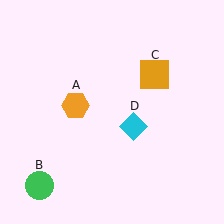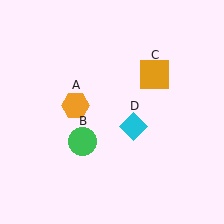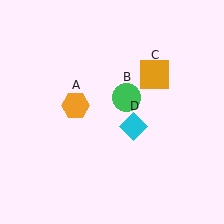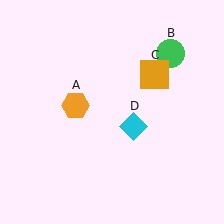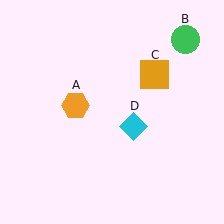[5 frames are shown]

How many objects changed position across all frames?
1 object changed position: green circle (object B).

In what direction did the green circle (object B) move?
The green circle (object B) moved up and to the right.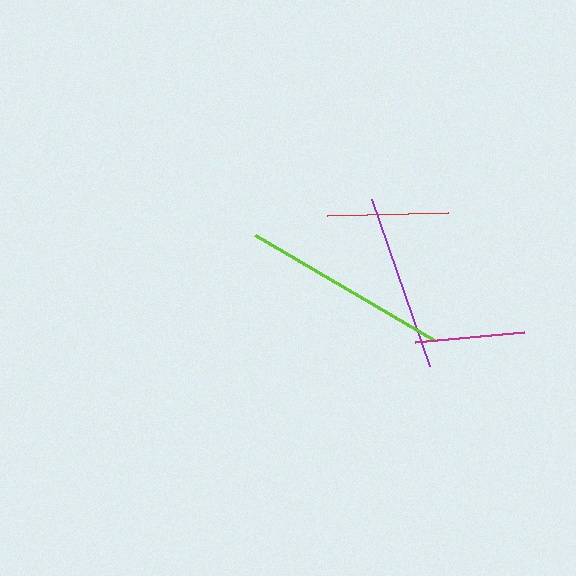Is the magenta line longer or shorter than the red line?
The red line is longer than the magenta line.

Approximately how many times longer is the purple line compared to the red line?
The purple line is approximately 1.5 times the length of the red line.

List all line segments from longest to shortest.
From longest to shortest: lime, purple, red, magenta.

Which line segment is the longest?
The lime line is the longest at approximately 208 pixels.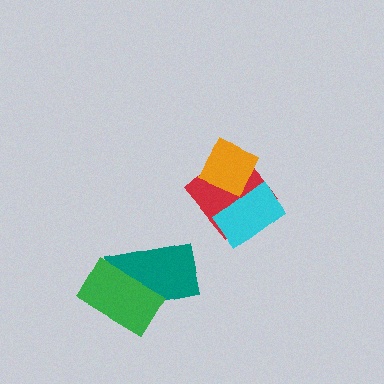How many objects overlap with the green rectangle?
1 object overlaps with the green rectangle.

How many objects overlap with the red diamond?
2 objects overlap with the red diamond.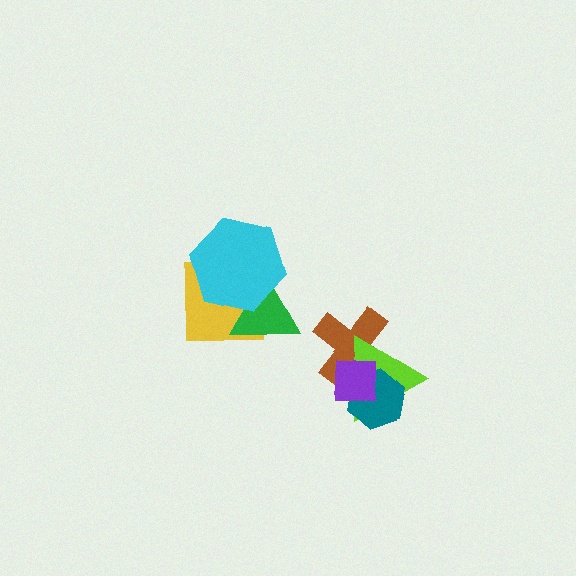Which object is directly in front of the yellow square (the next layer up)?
The green triangle is directly in front of the yellow square.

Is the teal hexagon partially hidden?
Yes, it is partially covered by another shape.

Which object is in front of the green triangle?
The cyan hexagon is in front of the green triangle.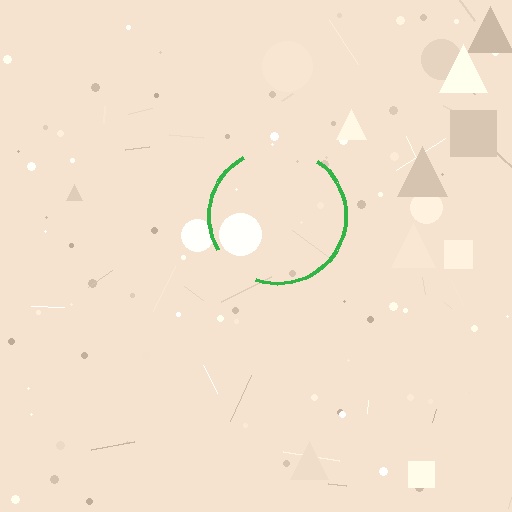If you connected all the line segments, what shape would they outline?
They would outline a circle.